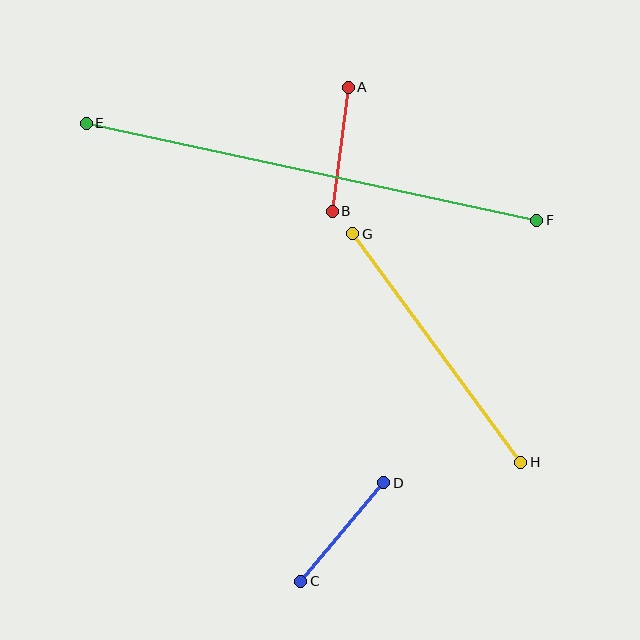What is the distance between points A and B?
The distance is approximately 125 pixels.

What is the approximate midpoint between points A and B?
The midpoint is at approximately (340, 149) pixels.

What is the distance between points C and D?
The distance is approximately 129 pixels.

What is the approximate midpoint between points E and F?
The midpoint is at approximately (311, 172) pixels.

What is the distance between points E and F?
The distance is approximately 461 pixels.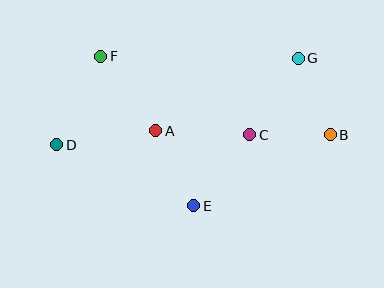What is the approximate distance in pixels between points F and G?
The distance between F and G is approximately 198 pixels.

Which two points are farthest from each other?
Points B and D are farthest from each other.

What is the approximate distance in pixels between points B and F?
The distance between B and F is approximately 243 pixels.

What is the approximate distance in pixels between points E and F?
The distance between E and F is approximately 176 pixels.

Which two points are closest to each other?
Points B and C are closest to each other.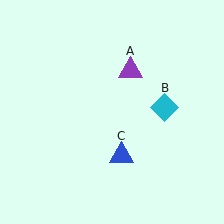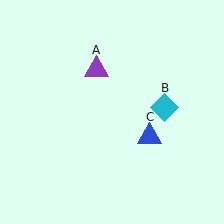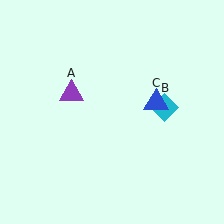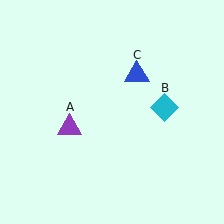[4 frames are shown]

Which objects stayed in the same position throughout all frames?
Cyan diamond (object B) remained stationary.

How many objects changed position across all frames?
2 objects changed position: purple triangle (object A), blue triangle (object C).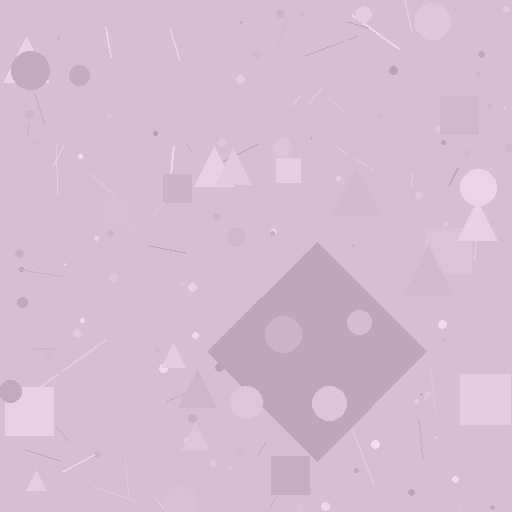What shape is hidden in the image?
A diamond is hidden in the image.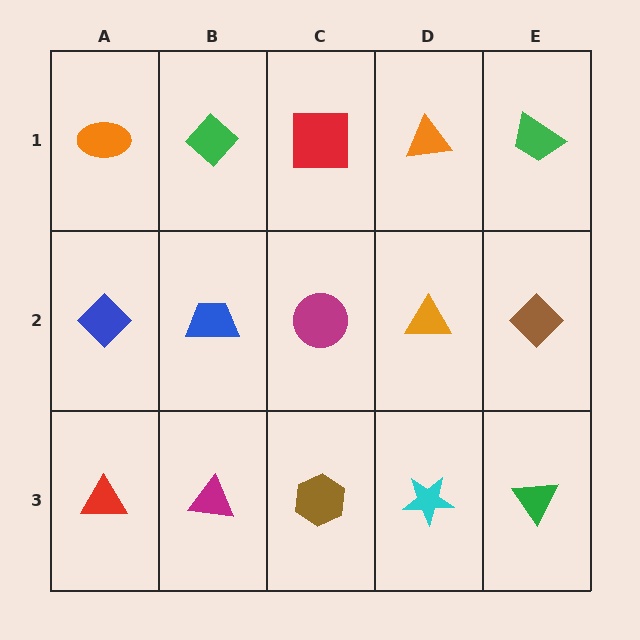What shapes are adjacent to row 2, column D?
An orange triangle (row 1, column D), a cyan star (row 3, column D), a magenta circle (row 2, column C), a brown diamond (row 2, column E).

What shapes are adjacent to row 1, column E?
A brown diamond (row 2, column E), an orange triangle (row 1, column D).